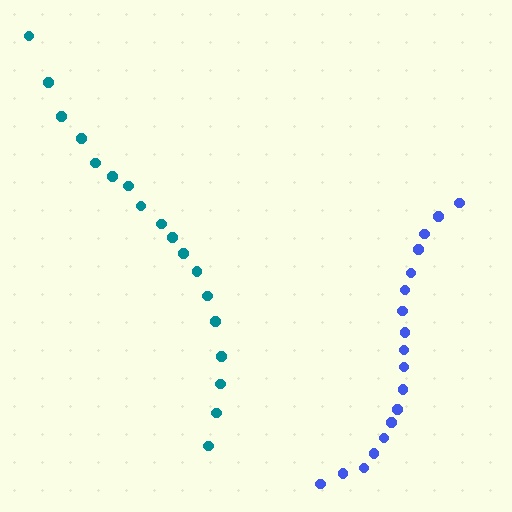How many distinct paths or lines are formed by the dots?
There are 2 distinct paths.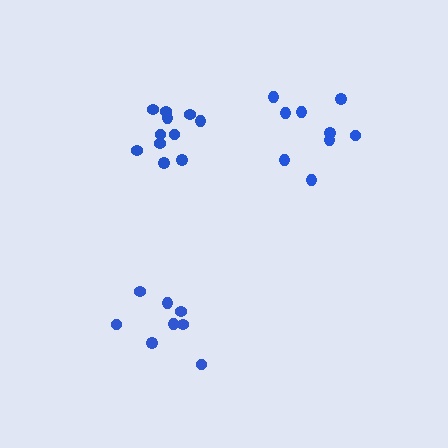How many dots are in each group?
Group 1: 11 dots, Group 2: 8 dots, Group 3: 9 dots (28 total).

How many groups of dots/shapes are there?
There are 3 groups.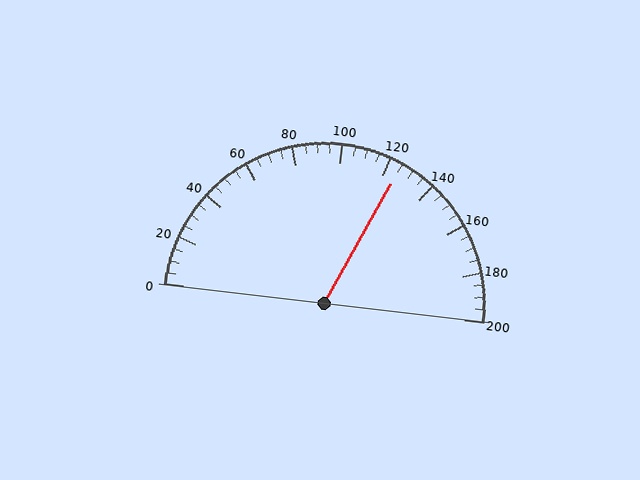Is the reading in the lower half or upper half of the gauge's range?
The reading is in the upper half of the range (0 to 200).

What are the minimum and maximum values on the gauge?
The gauge ranges from 0 to 200.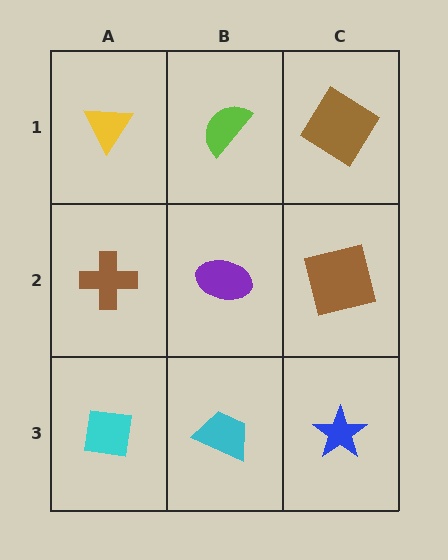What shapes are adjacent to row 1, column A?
A brown cross (row 2, column A), a lime semicircle (row 1, column B).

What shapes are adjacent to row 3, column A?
A brown cross (row 2, column A), a cyan trapezoid (row 3, column B).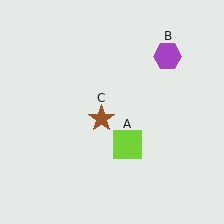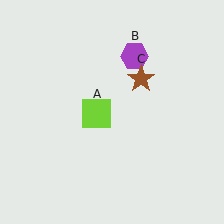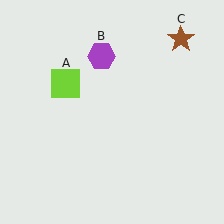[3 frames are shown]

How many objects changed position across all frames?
3 objects changed position: lime square (object A), purple hexagon (object B), brown star (object C).